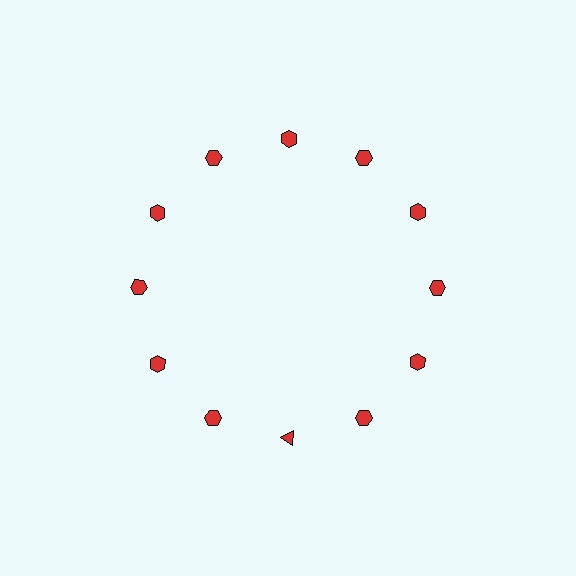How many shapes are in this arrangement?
There are 12 shapes arranged in a ring pattern.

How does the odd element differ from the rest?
It has a different shape: triangle instead of hexagon.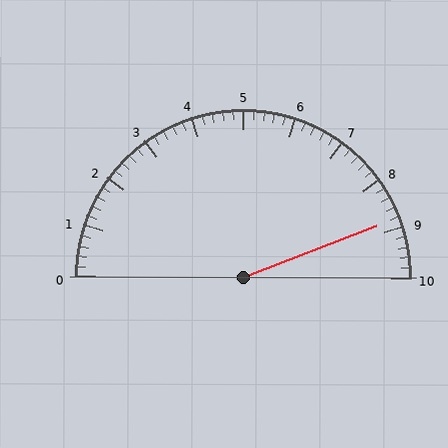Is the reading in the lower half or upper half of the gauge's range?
The reading is in the upper half of the range (0 to 10).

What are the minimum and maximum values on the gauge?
The gauge ranges from 0 to 10.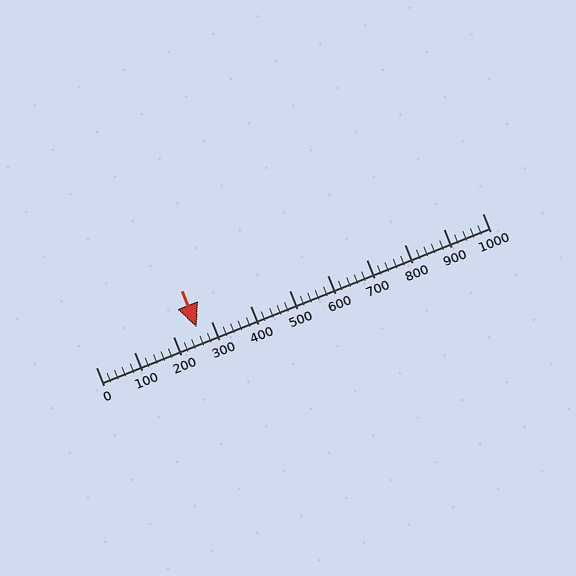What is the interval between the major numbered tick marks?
The major tick marks are spaced 100 units apart.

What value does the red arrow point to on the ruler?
The red arrow points to approximately 260.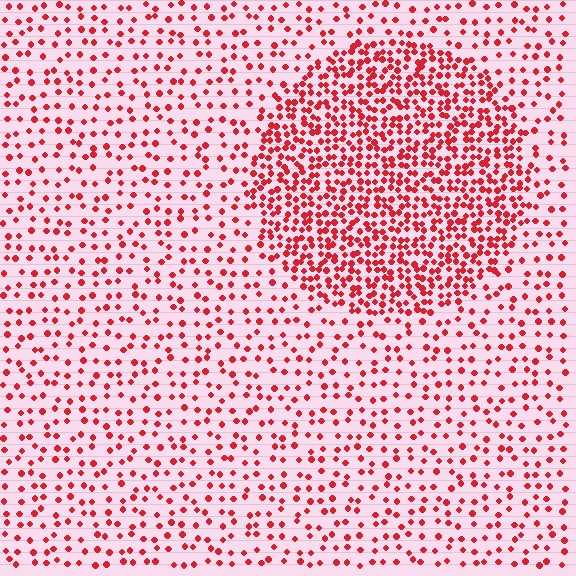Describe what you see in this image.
The image contains small red elements arranged at two different densities. A circle-shaped region is visible where the elements are more densely packed than the surrounding area.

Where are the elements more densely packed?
The elements are more densely packed inside the circle boundary.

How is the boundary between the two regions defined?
The boundary is defined by a change in element density (approximately 2.4x ratio). All elements are the same color, size, and shape.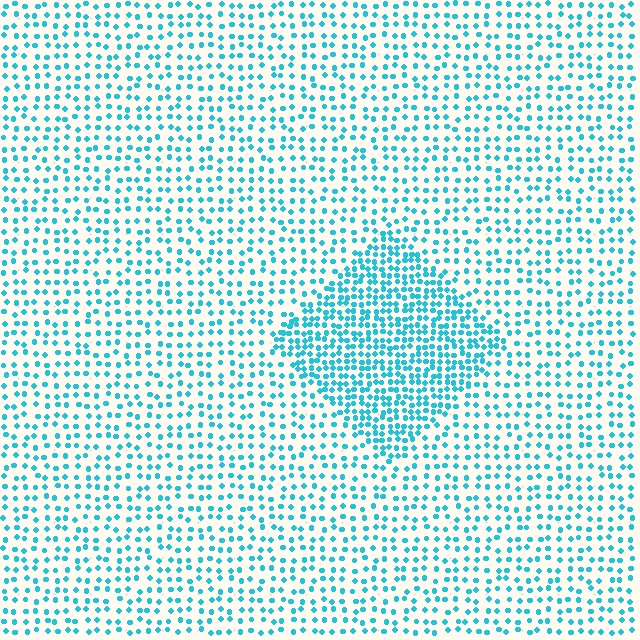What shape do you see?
I see a diamond.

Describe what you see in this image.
The image contains small cyan elements arranged at two different densities. A diamond-shaped region is visible where the elements are more densely packed than the surrounding area.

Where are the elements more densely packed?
The elements are more densely packed inside the diamond boundary.